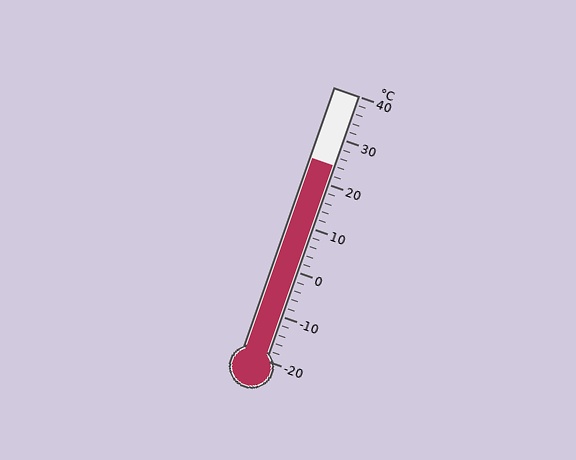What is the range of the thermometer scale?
The thermometer scale ranges from -20°C to 40°C.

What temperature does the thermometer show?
The thermometer shows approximately 24°C.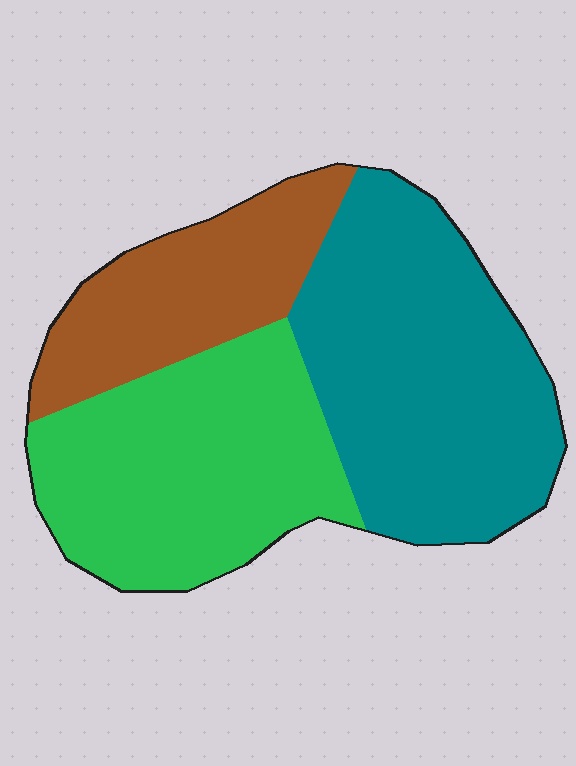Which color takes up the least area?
Brown, at roughly 20%.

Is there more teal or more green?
Teal.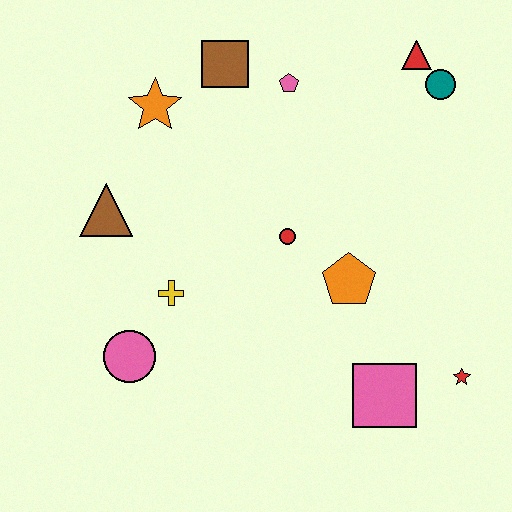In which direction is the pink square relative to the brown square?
The pink square is below the brown square.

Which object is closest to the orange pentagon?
The red circle is closest to the orange pentagon.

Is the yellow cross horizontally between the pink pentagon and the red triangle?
No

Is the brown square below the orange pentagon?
No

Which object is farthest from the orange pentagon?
The orange star is farthest from the orange pentagon.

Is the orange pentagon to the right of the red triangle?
No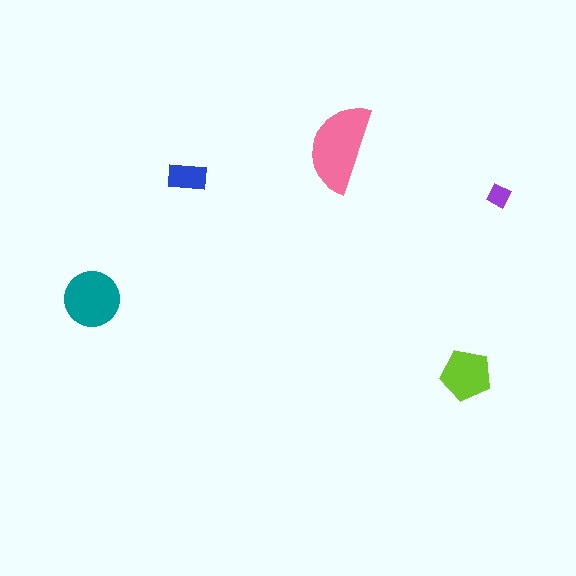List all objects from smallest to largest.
The purple diamond, the blue rectangle, the lime pentagon, the teal circle, the pink semicircle.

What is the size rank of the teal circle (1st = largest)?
2nd.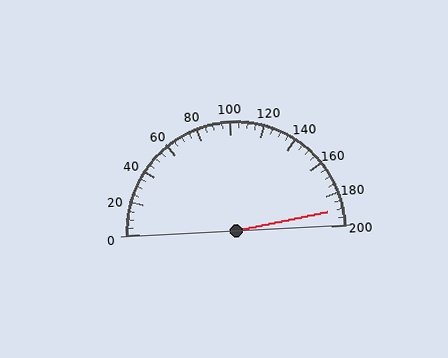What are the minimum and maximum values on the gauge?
The gauge ranges from 0 to 200.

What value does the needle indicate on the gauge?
The needle indicates approximately 190.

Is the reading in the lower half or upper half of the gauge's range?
The reading is in the upper half of the range (0 to 200).